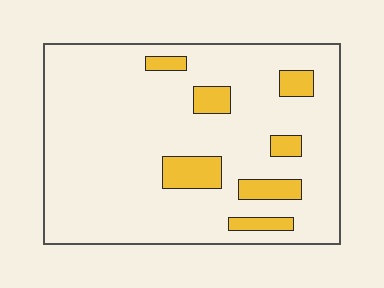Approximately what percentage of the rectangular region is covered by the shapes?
Approximately 15%.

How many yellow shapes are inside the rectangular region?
7.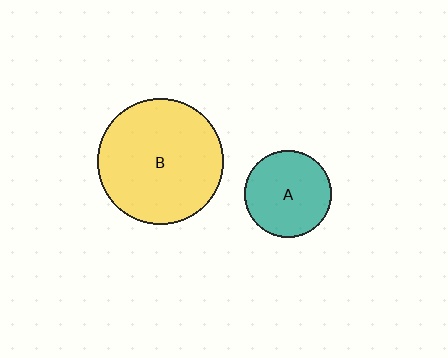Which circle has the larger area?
Circle B (yellow).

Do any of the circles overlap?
No, none of the circles overlap.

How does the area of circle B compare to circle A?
Approximately 2.1 times.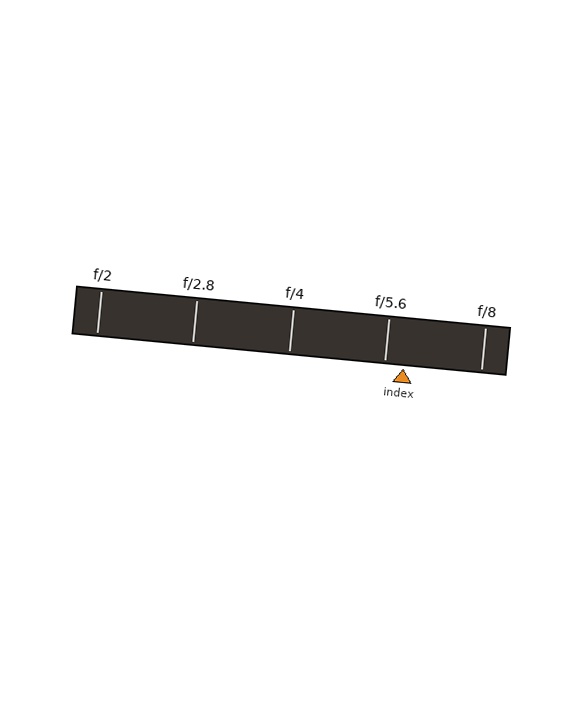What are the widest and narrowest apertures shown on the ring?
The widest aperture shown is f/2 and the narrowest is f/8.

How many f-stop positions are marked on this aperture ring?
There are 5 f-stop positions marked.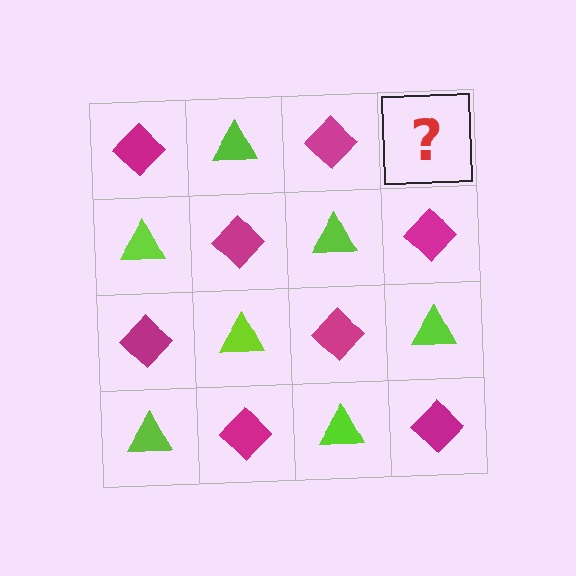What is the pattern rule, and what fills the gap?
The rule is that it alternates magenta diamond and lime triangle in a checkerboard pattern. The gap should be filled with a lime triangle.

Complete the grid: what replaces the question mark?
The question mark should be replaced with a lime triangle.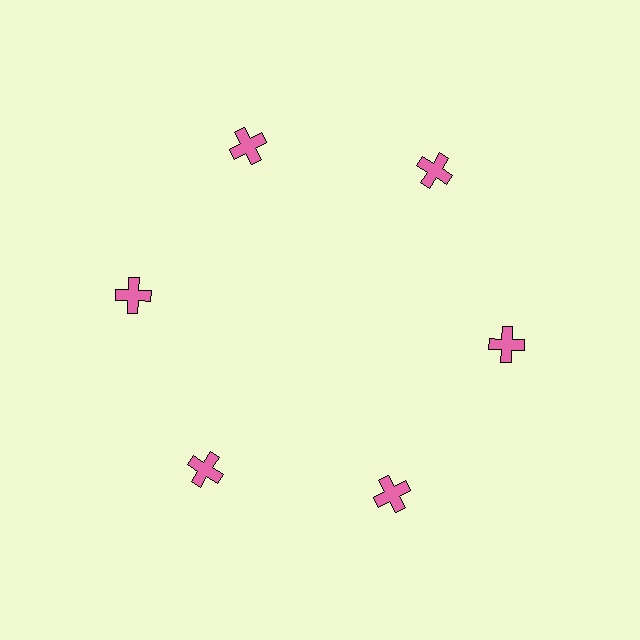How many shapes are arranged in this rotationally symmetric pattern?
There are 6 shapes, arranged in 6 groups of 1.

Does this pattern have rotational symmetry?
Yes, this pattern has 6-fold rotational symmetry. It looks the same after rotating 60 degrees around the center.